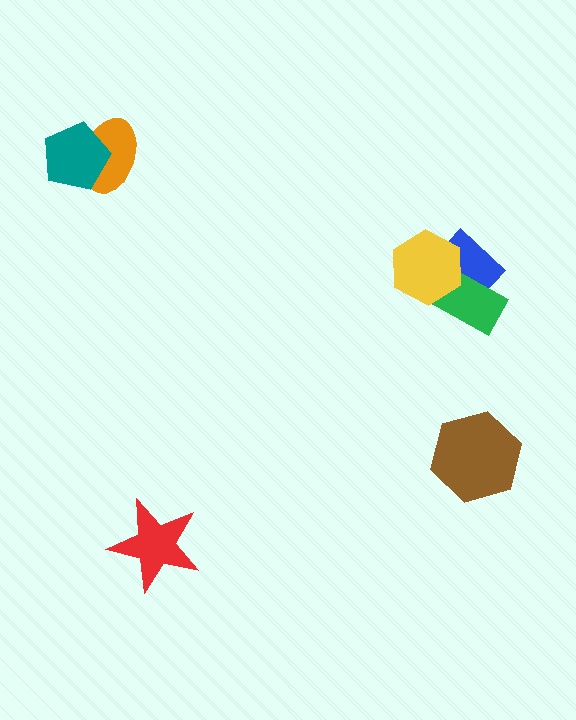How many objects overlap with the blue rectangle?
2 objects overlap with the blue rectangle.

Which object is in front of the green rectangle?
The yellow hexagon is in front of the green rectangle.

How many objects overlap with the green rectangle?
2 objects overlap with the green rectangle.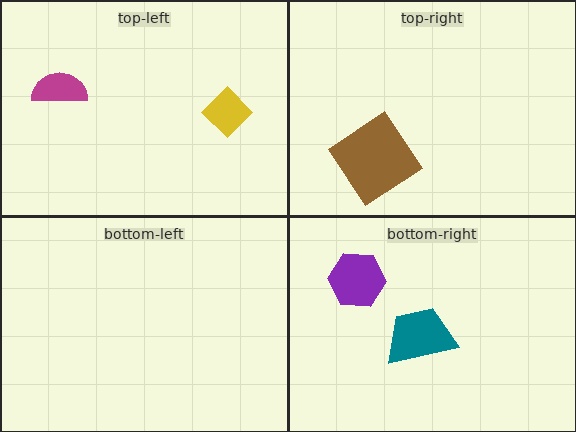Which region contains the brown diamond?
The top-right region.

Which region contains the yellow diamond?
The top-left region.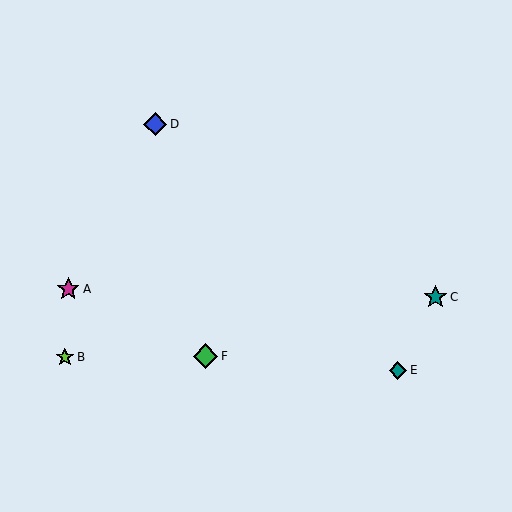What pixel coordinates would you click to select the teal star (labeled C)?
Click at (435, 297) to select the teal star C.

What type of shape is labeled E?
Shape E is a teal diamond.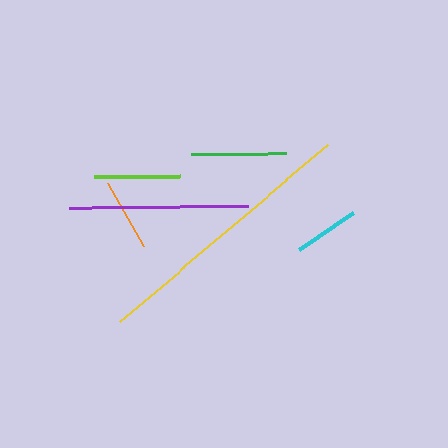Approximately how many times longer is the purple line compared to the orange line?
The purple line is approximately 2.5 times the length of the orange line.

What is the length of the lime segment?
The lime segment is approximately 86 pixels long.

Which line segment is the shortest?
The cyan line is the shortest at approximately 65 pixels.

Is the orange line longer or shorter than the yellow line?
The yellow line is longer than the orange line.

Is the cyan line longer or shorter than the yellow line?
The yellow line is longer than the cyan line.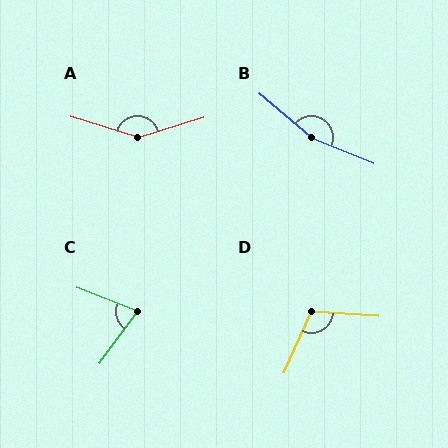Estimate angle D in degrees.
Approximately 110 degrees.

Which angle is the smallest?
C, at approximately 75 degrees.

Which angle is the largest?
B, at approximately 162 degrees.